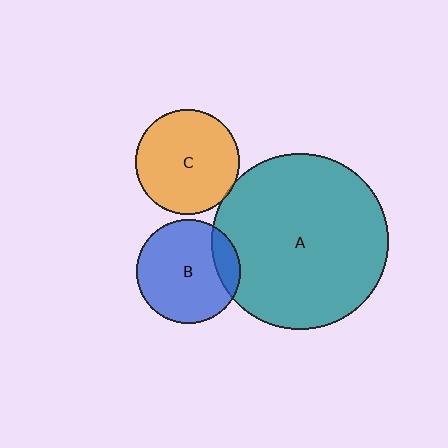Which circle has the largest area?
Circle A (teal).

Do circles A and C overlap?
Yes.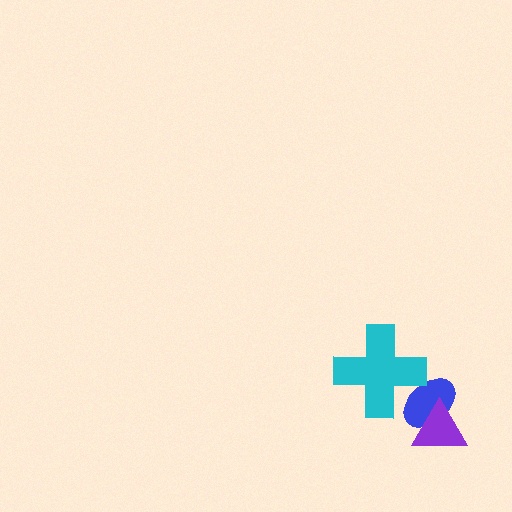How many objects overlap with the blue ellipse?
2 objects overlap with the blue ellipse.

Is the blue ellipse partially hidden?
Yes, it is partially covered by another shape.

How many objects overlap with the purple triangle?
1 object overlaps with the purple triangle.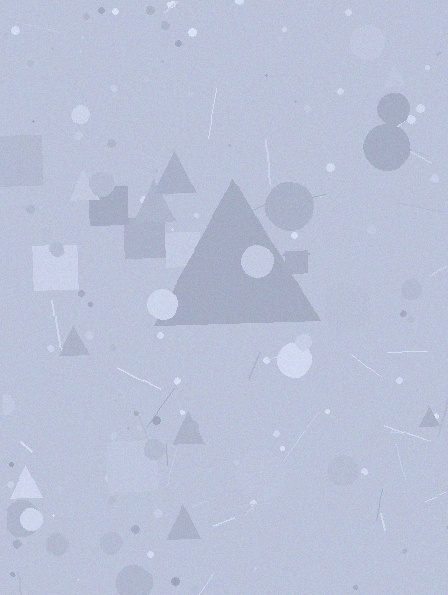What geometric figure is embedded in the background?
A triangle is embedded in the background.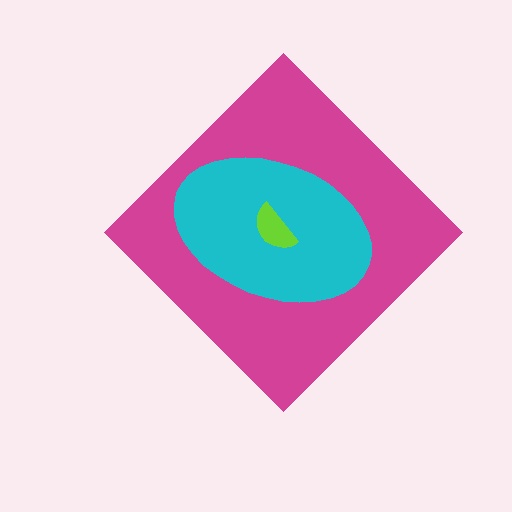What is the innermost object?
The lime semicircle.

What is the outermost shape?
The magenta diamond.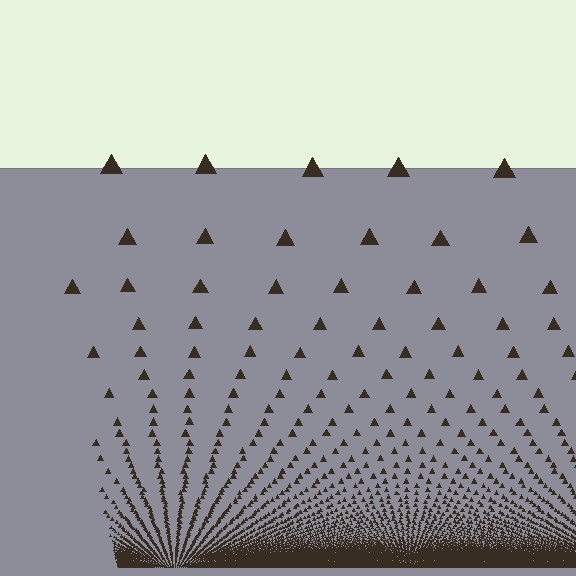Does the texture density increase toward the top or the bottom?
Density increases toward the bottom.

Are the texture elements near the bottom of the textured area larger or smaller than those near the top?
Smaller. The gradient is inverted — elements near the bottom are smaller and denser.